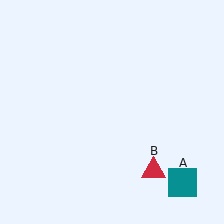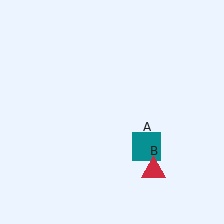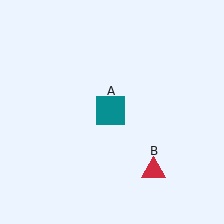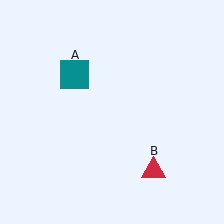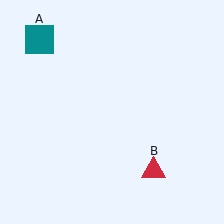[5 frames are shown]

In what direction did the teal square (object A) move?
The teal square (object A) moved up and to the left.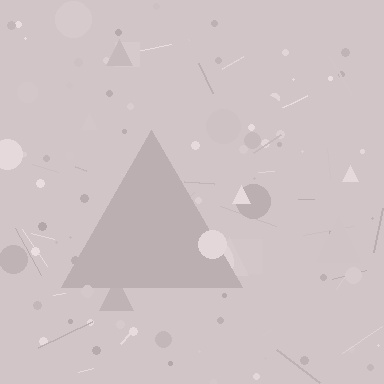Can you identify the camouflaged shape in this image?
The camouflaged shape is a triangle.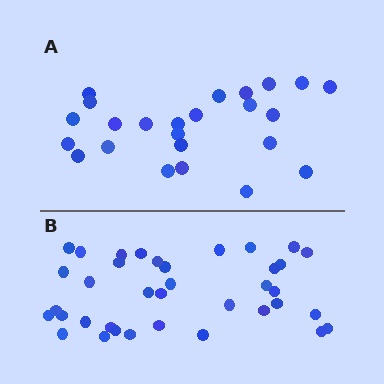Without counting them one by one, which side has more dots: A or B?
Region B (the bottom region) has more dots.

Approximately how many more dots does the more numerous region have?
Region B has approximately 15 more dots than region A.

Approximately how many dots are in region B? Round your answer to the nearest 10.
About 40 dots. (The exact count is 37, which rounds to 40.)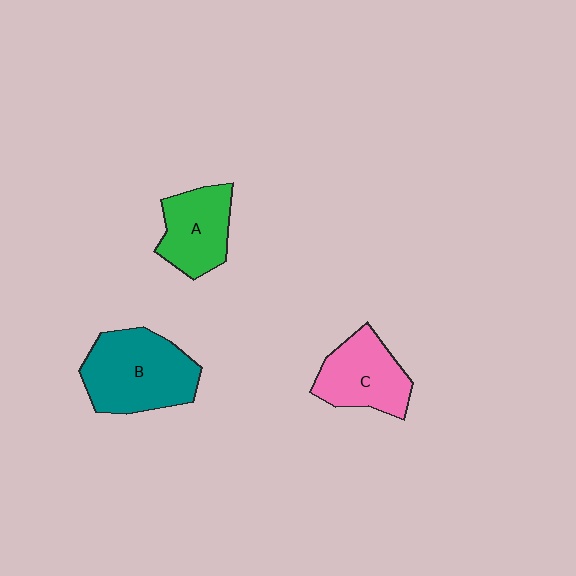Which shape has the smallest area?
Shape A (green).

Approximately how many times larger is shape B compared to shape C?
Approximately 1.4 times.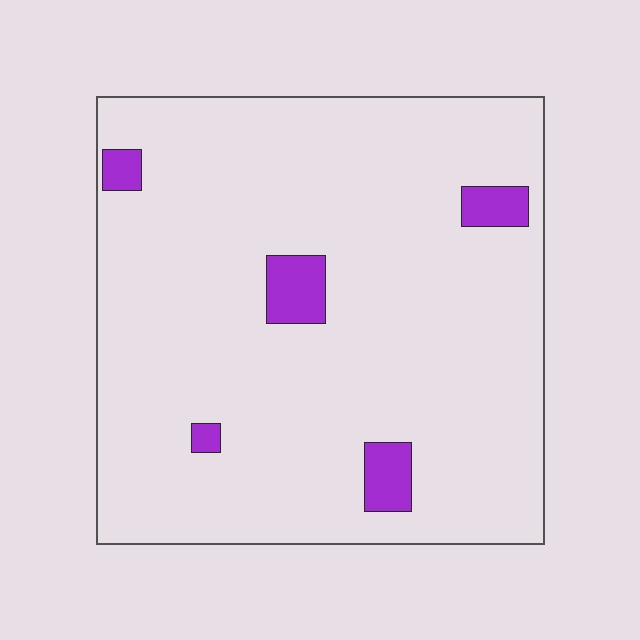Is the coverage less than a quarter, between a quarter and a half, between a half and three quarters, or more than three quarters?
Less than a quarter.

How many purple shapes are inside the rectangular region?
5.